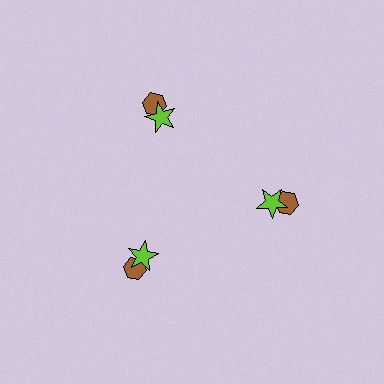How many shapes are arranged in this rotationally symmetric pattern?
There are 6 shapes, arranged in 3 groups of 2.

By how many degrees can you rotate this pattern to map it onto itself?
The pattern maps onto itself every 120 degrees of rotation.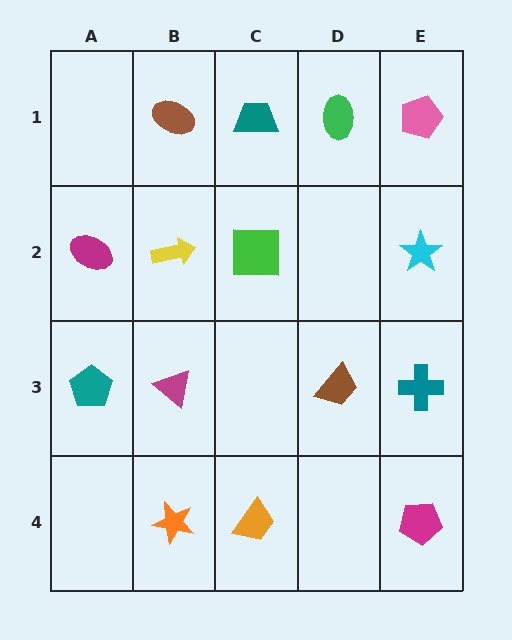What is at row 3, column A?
A teal pentagon.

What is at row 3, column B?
A magenta triangle.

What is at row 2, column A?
A magenta ellipse.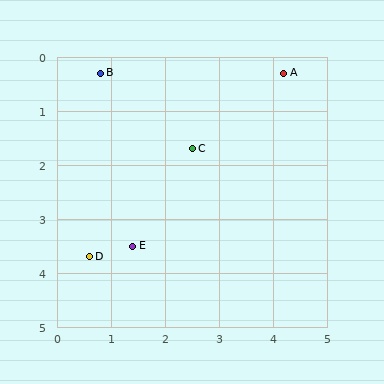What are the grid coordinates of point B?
Point B is at approximately (0.8, 0.3).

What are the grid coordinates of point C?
Point C is at approximately (2.5, 1.7).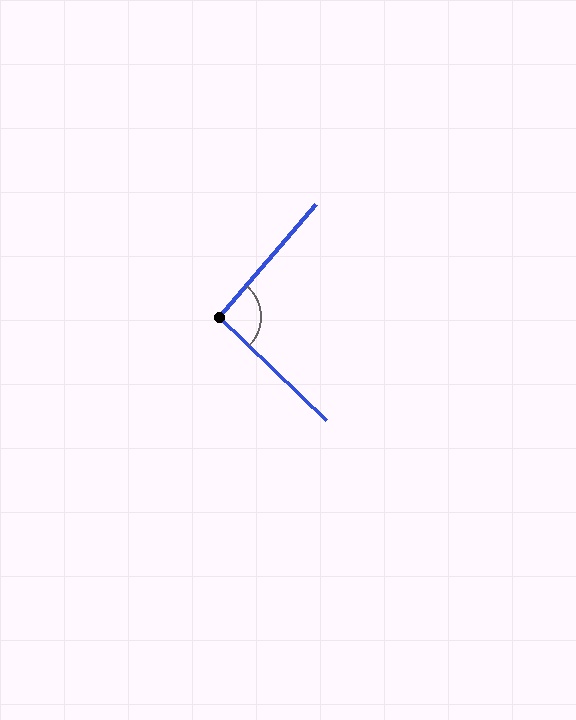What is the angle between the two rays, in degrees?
Approximately 93 degrees.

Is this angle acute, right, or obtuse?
It is approximately a right angle.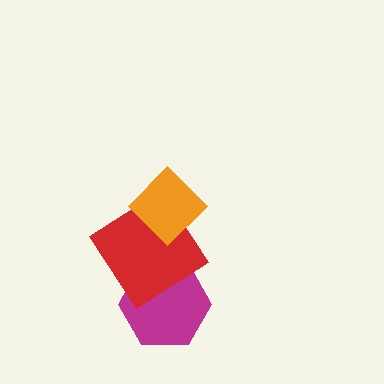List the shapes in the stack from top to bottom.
From top to bottom: the orange diamond, the red diamond, the magenta hexagon.